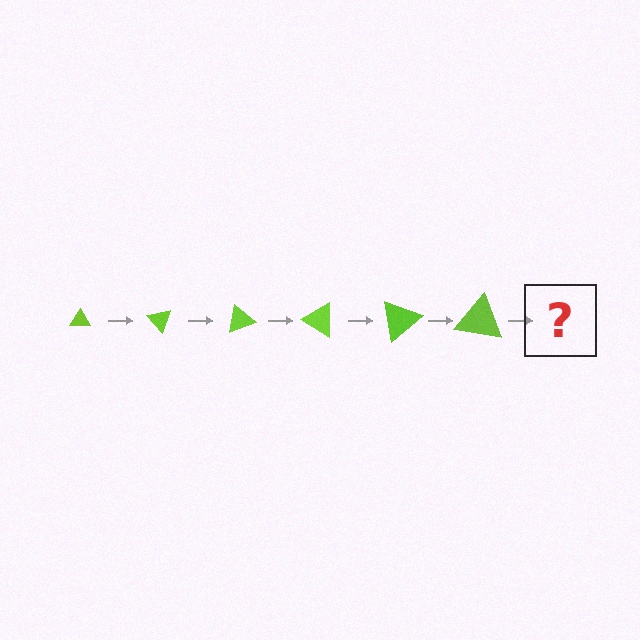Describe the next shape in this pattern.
It should be a triangle, larger than the previous one and rotated 300 degrees from the start.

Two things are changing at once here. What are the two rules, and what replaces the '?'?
The two rules are that the triangle grows larger each step and it rotates 50 degrees each step. The '?' should be a triangle, larger than the previous one and rotated 300 degrees from the start.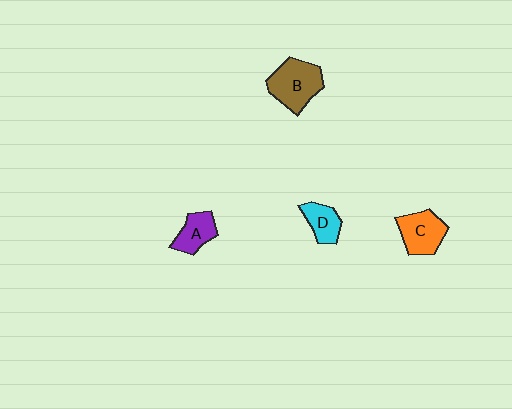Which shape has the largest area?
Shape B (brown).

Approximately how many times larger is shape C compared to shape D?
Approximately 1.4 times.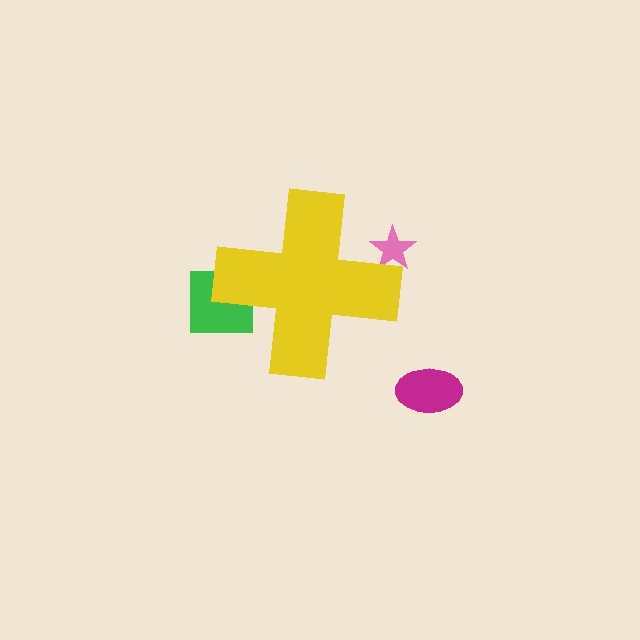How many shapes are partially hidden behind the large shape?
2 shapes are partially hidden.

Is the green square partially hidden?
Yes, the green square is partially hidden behind the yellow cross.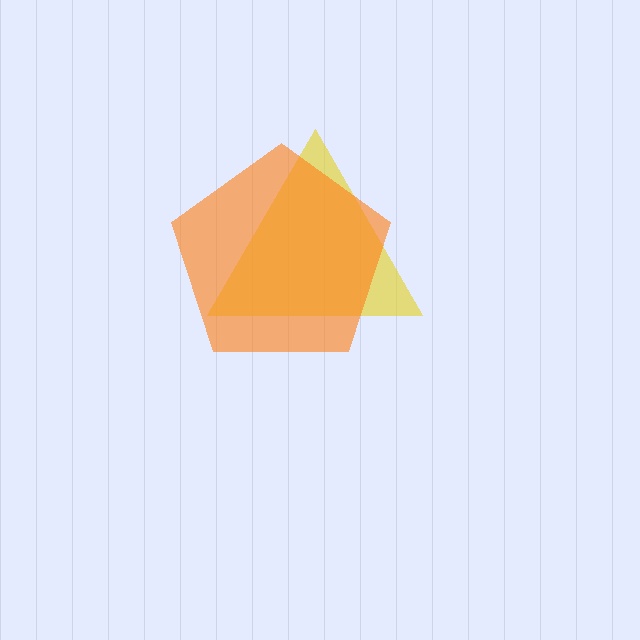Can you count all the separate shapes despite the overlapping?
Yes, there are 2 separate shapes.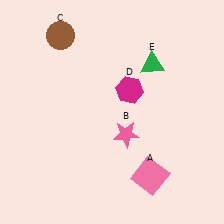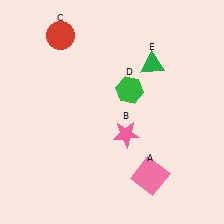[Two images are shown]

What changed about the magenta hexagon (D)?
In Image 1, D is magenta. In Image 2, it changed to green.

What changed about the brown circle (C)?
In Image 1, C is brown. In Image 2, it changed to red.